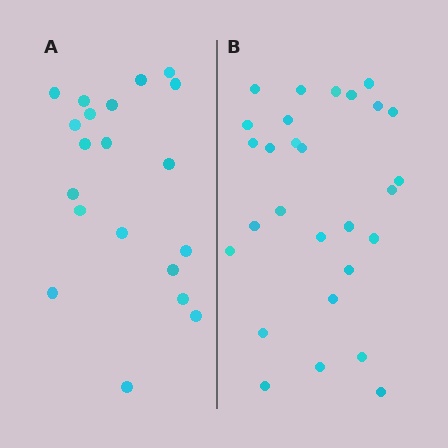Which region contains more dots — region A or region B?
Region B (the right region) has more dots.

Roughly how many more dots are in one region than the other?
Region B has roughly 8 or so more dots than region A.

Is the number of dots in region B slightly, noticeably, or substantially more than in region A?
Region B has noticeably more, but not dramatically so. The ratio is roughly 1.4 to 1.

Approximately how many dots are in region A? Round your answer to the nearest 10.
About 20 dots.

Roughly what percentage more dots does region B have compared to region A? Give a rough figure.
About 40% more.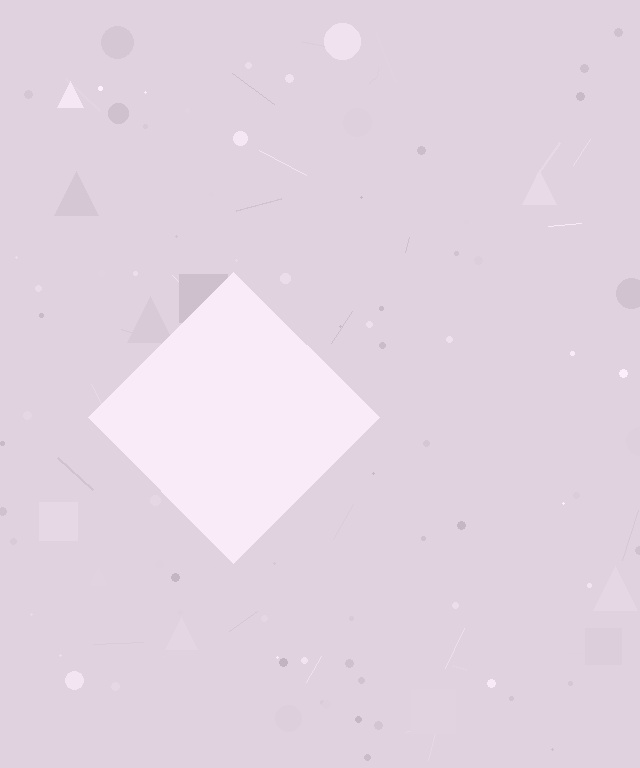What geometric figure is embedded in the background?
A diamond is embedded in the background.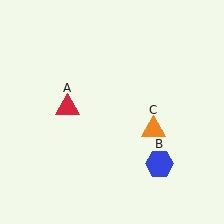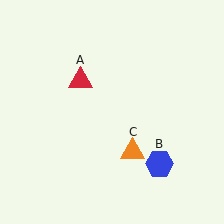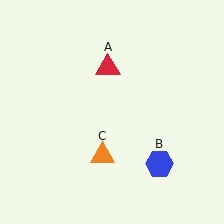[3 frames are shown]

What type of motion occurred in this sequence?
The red triangle (object A), orange triangle (object C) rotated clockwise around the center of the scene.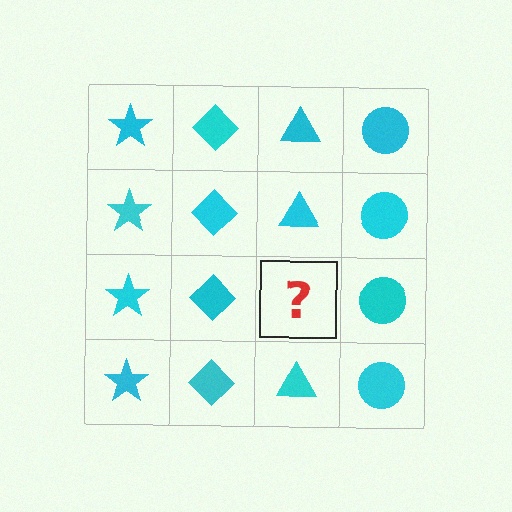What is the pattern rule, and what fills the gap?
The rule is that each column has a consistent shape. The gap should be filled with a cyan triangle.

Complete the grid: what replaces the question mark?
The question mark should be replaced with a cyan triangle.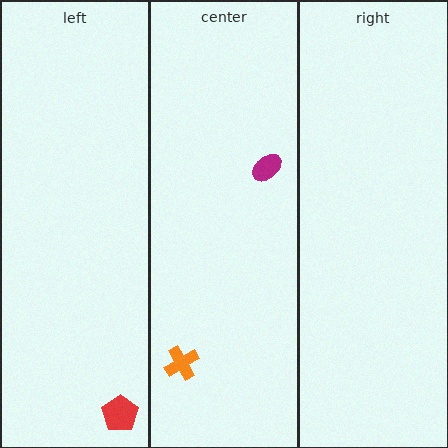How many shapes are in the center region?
2.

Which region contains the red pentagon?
The left region.